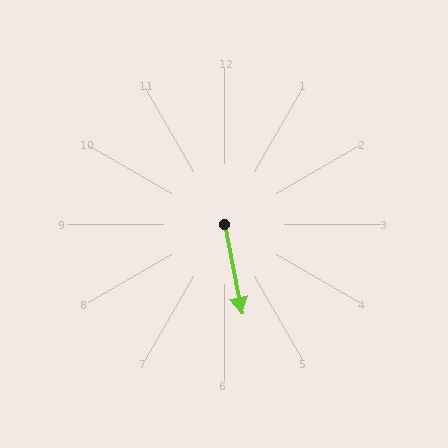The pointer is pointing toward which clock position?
Roughly 6 o'clock.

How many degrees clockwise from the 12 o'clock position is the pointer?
Approximately 169 degrees.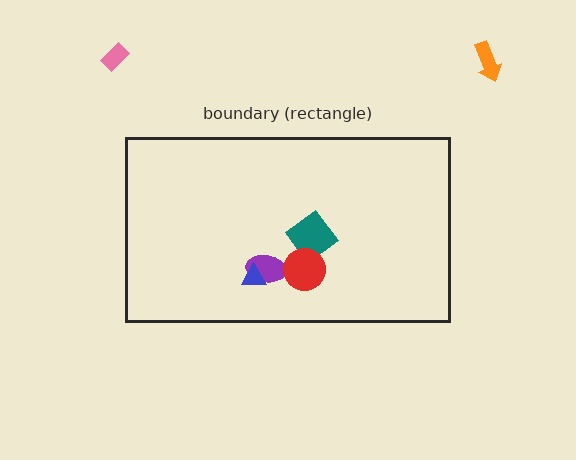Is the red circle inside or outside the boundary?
Inside.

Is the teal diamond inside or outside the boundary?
Inside.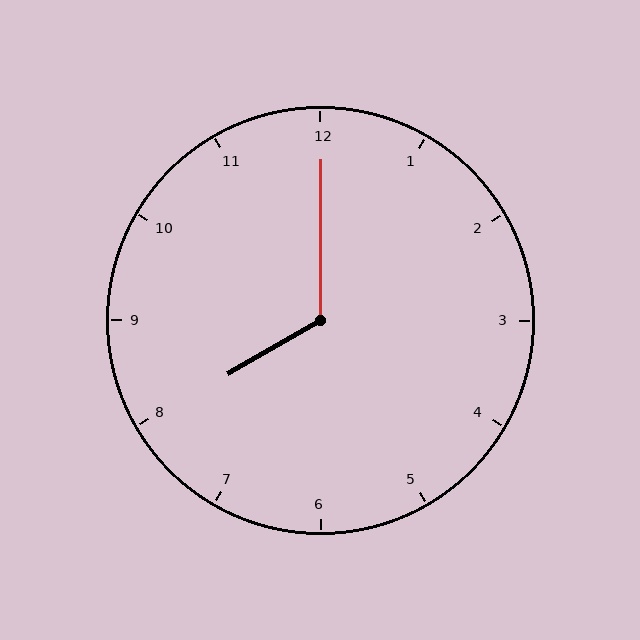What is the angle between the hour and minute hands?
Approximately 120 degrees.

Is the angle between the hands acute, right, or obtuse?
It is obtuse.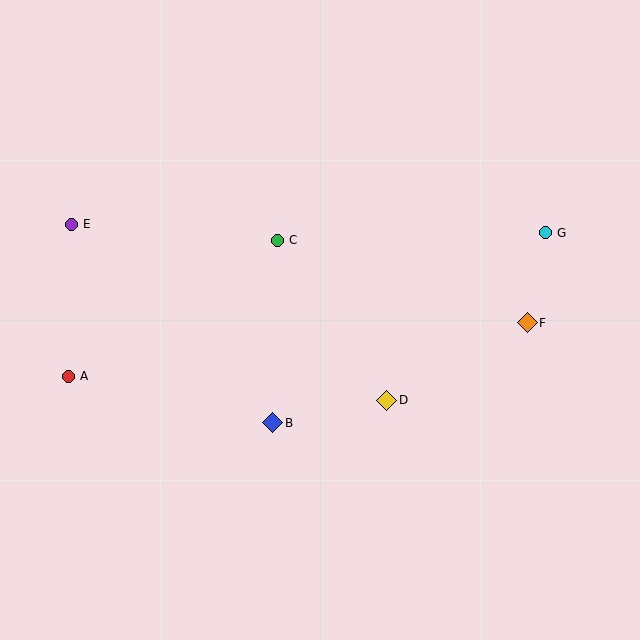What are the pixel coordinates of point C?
Point C is at (277, 240).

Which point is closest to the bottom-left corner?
Point A is closest to the bottom-left corner.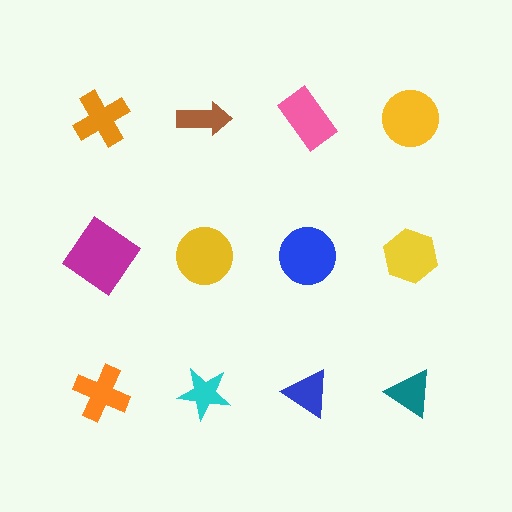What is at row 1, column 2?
A brown arrow.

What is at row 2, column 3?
A blue circle.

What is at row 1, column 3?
A pink rectangle.